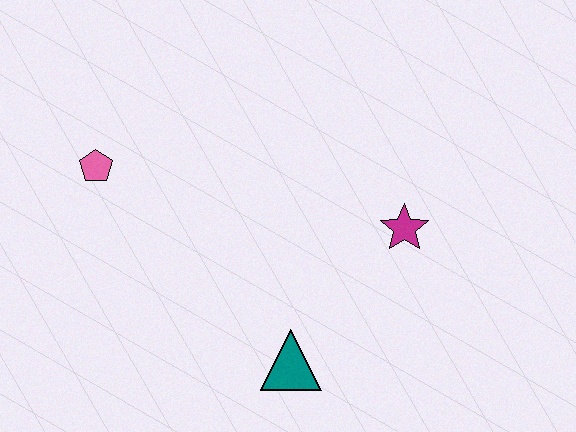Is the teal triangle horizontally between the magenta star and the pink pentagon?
Yes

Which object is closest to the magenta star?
The teal triangle is closest to the magenta star.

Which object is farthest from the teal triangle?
The pink pentagon is farthest from the teal triangle.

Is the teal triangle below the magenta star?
Yes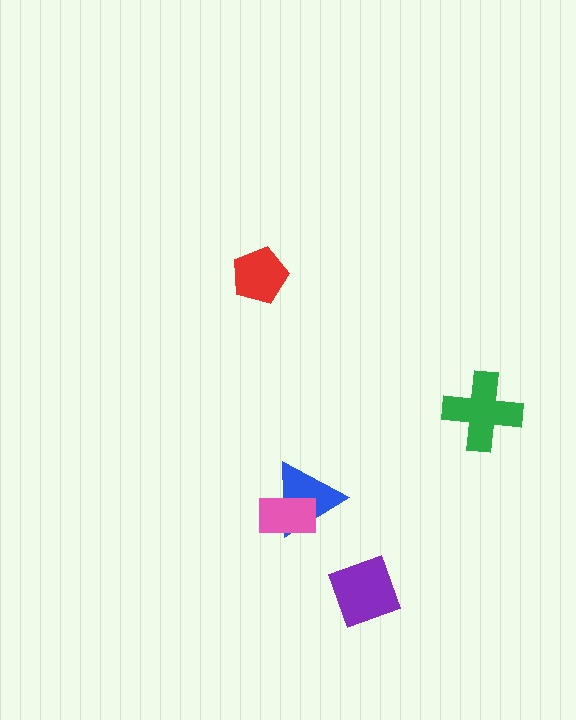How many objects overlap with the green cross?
0 objects overlap with the green cross.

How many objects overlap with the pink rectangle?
1 object overlaps with the pink rectangle.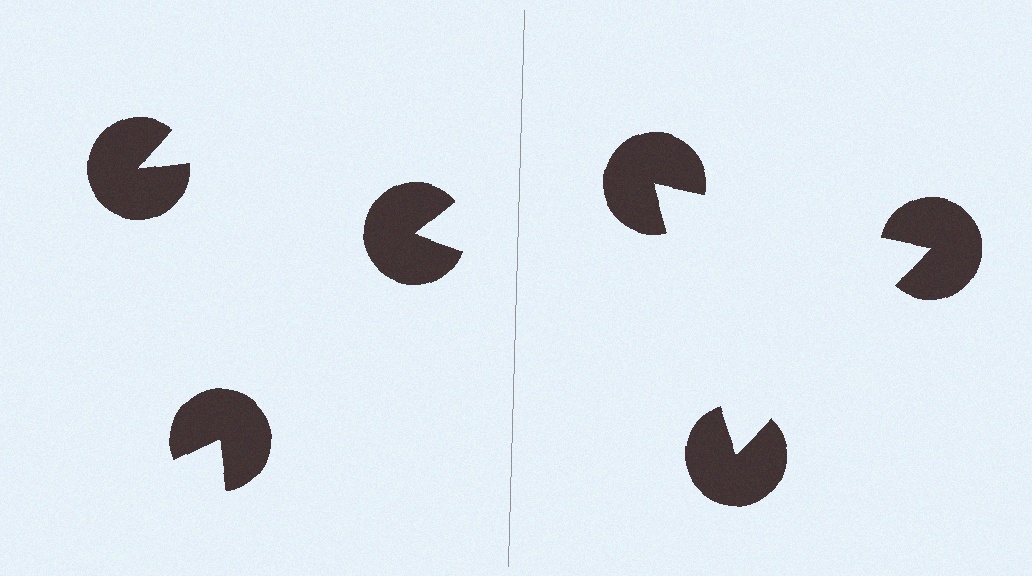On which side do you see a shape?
An illusory triangle appears on the right side. On the left side the wedge cuts are rotated, so no coherent shape forms.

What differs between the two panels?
The pac-man discs are positioned identically on both sides; only the wedge orientations differ. On the right they align to a triangle; on the left they are misaligned.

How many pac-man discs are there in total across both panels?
6 — 3 on each side.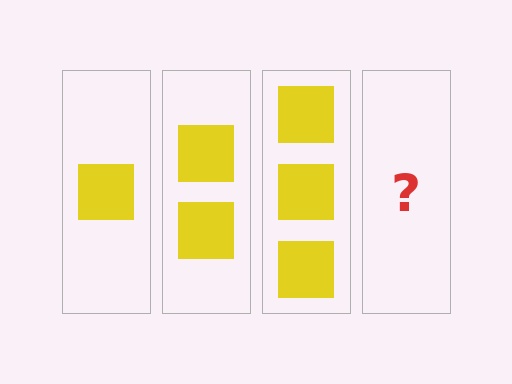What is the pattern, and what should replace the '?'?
The pattern is that each step adds one more square. The '?' should be 4 squares.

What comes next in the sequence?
The next element should be 4 squares.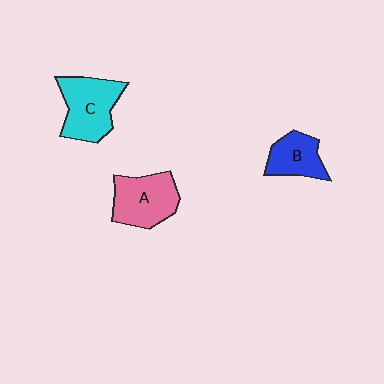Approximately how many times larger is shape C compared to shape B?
Approximately 1.5 times.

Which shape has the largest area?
Shape C (cyan).